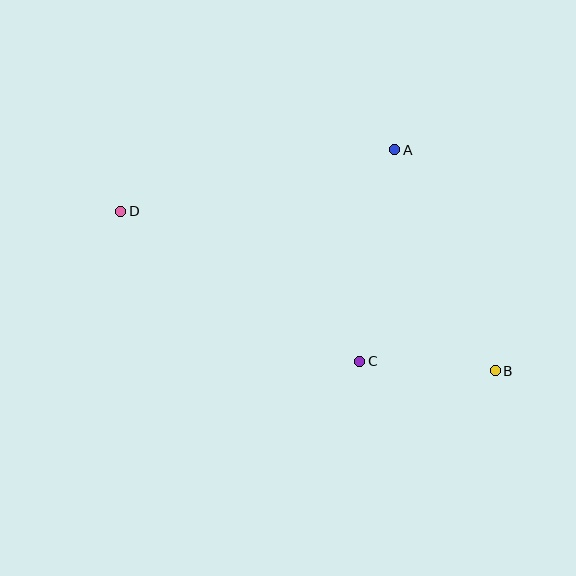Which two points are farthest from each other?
Points B and D are farthest from each other.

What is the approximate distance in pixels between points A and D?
The distance between A and D is approximately 281 pixels.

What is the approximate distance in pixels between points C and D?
The distance between C and D is approximately 282 pixels.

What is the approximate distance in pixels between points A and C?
The distance between A and C is approximately 214 pixels.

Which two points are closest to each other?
Points B and C are closest to each other.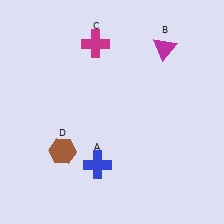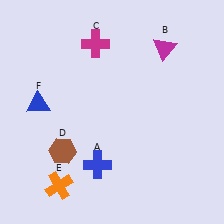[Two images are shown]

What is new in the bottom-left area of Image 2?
An orange cross (E) was added in the bottom-left area of Image 2.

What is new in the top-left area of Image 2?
A blue triangle (F) was added in the top-left area of Image 2.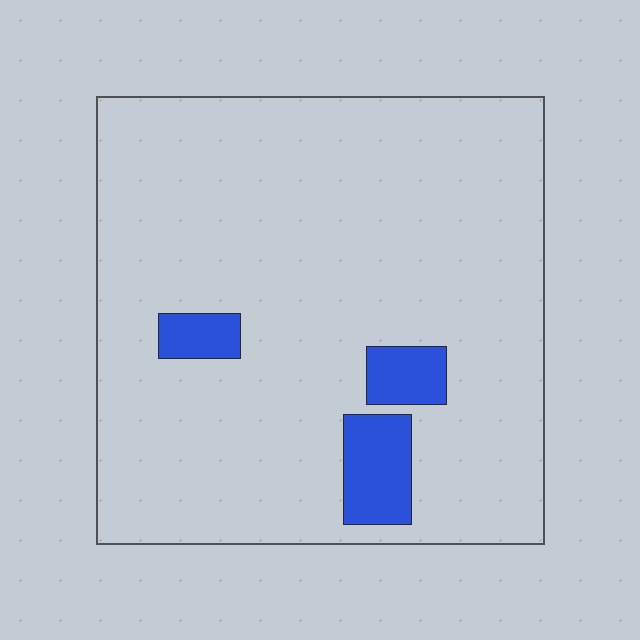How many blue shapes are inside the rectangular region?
3.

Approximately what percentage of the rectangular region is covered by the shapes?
Approximately 10%.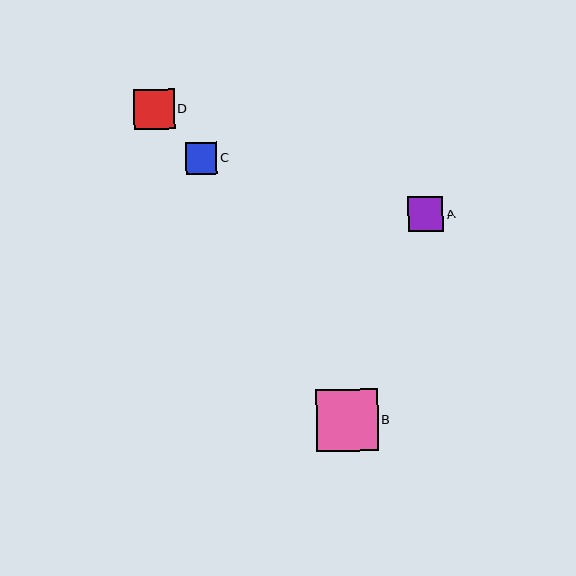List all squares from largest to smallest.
From largest to smallest: B, D, A, C.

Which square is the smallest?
Square C is the smallest with a size of approximately 31 pixels.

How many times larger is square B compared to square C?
Square B is approximately 2.0 times the size of square C.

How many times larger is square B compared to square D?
Square B is approximately 1.5 times the size of square D.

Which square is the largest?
Square B is the largest with a size of approximately 62 pixels.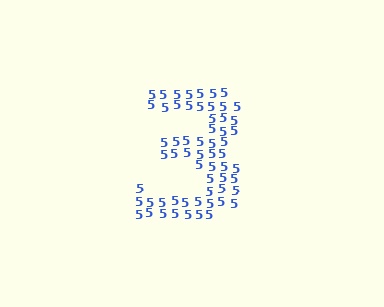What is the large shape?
The large shape is the digit 3.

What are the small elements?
The small elements are digit 5's.